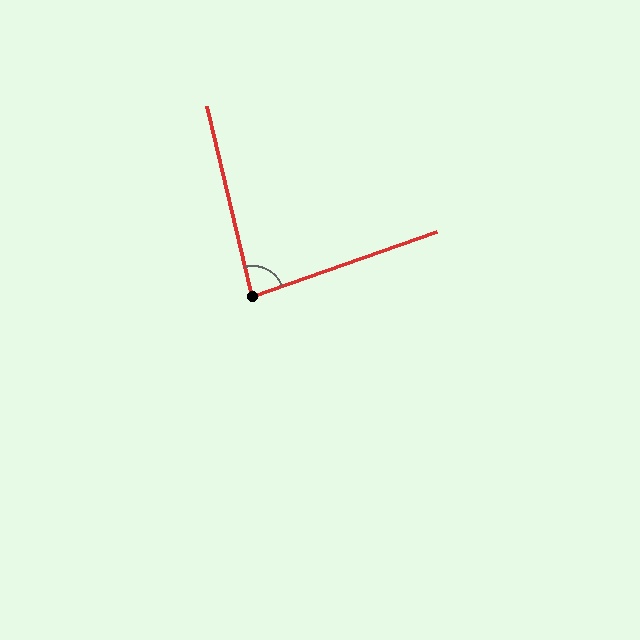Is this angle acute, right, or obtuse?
It is acute.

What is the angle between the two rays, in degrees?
Approximately 84 degrees.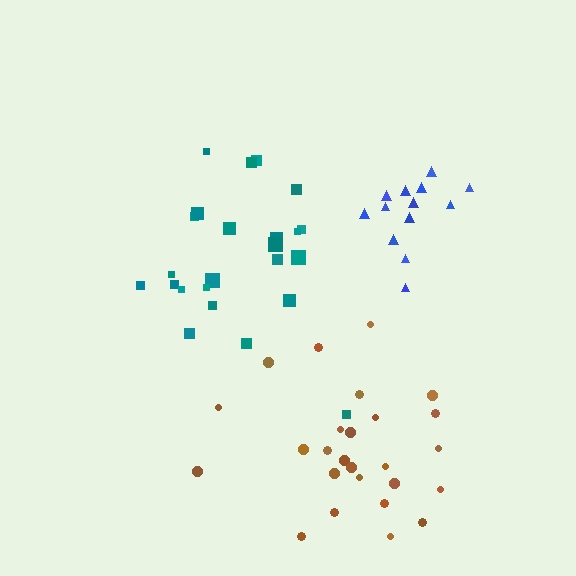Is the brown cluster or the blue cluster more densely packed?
Blue.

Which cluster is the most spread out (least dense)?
Brown.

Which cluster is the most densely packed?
Blue.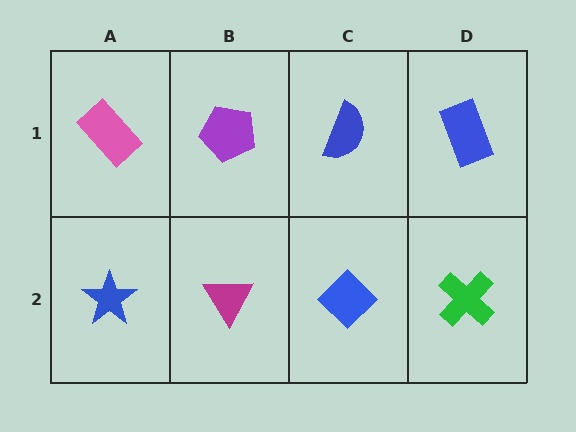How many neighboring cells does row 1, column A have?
2.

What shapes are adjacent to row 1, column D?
A green cross (row 2, column D), a blue semicircle (row 1, column C).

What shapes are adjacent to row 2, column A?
A pink rectangle (row 1, column A), a magenta triangle (row 2, column B).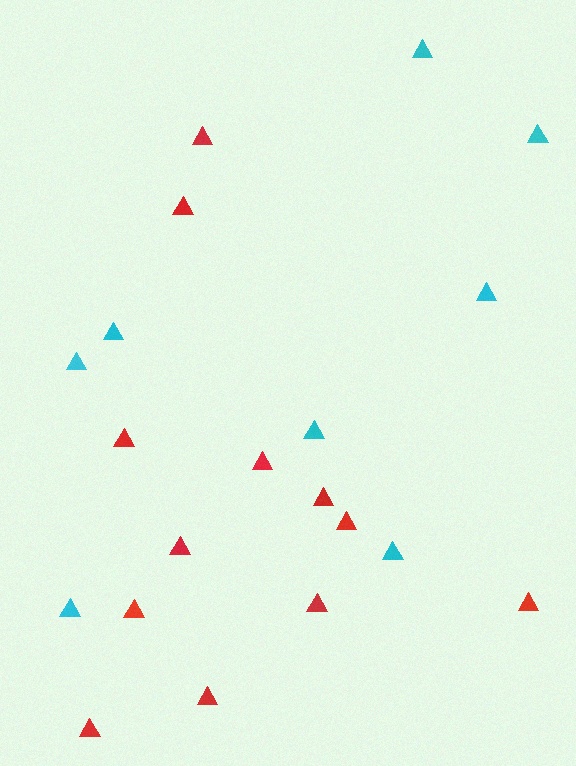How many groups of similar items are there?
There are 2 groups: one group of cyan triangles (8) and one group of red triangles (12).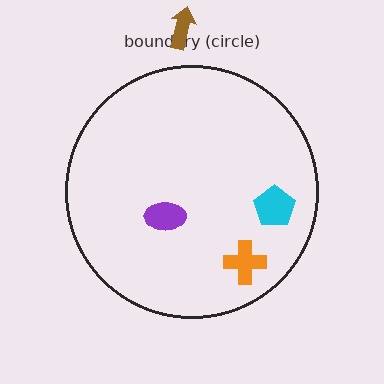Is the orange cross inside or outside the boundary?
Inside.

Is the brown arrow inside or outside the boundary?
Outside.